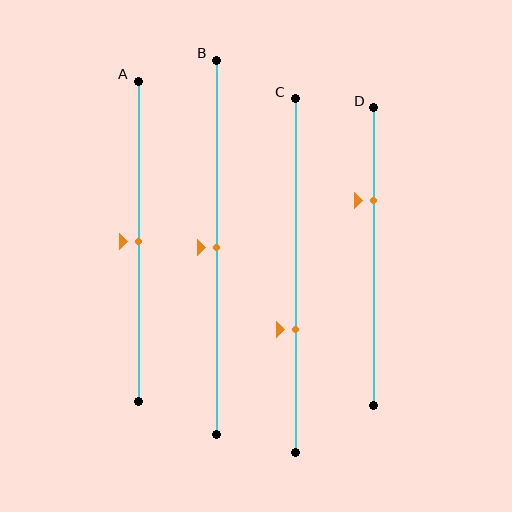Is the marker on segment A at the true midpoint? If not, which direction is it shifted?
Yes, the marker on segment A is at the true midpoint.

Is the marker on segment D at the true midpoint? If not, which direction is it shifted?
No, the marker on segment D is shifted upward by about 19% of the segment length.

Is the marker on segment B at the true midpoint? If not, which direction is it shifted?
Yes, the marker on segment B is at the true midpoint.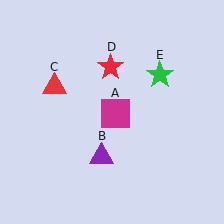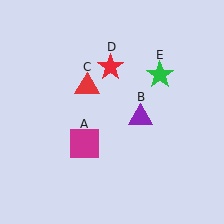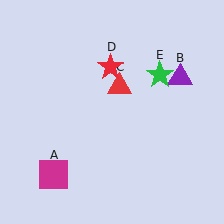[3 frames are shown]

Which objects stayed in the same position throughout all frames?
Red star (object D) and green star (object E) remained stationary.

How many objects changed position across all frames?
3 objects changed position: magenta square (object A), purple triangle (object B), red triangle (object C).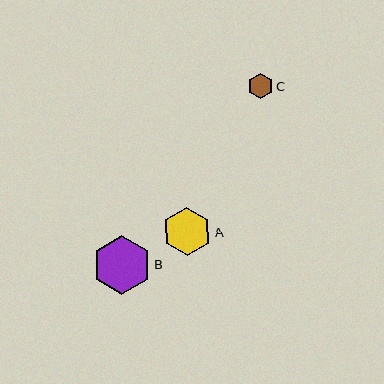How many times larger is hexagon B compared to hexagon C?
Hexagon B is approximately 2.3 times the size of hexagon C.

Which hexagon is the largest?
Hexagon B is the largest with a size of approximately 58 pixels.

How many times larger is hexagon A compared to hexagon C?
Hexagon A is approximately 1.9 times the size of hexagon C.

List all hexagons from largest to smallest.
From largest to smallest: B, A, C.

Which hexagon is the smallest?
Hexagon C is the smallest with a size of approximately 25 pixels.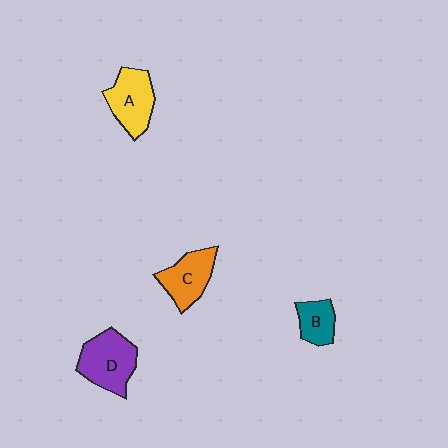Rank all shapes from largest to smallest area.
From largest to smallest: D (purple), A (yellow), C (orange), B (teal).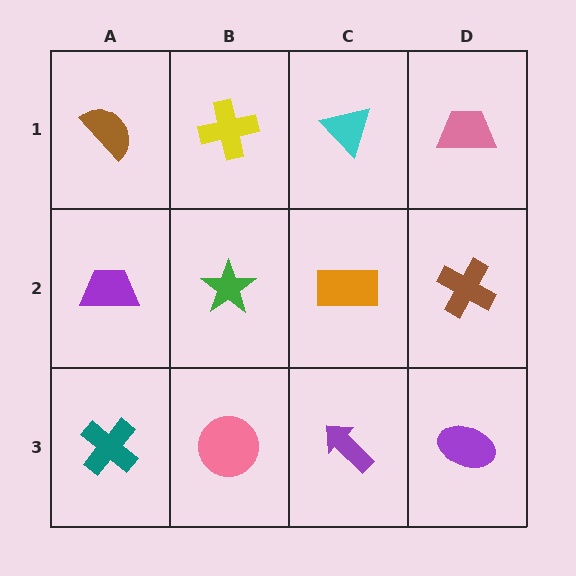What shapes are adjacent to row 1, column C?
An orange rectangle (row 2, column C), a yellow cross (row 1, column B), a pink trapezoid (row 1, column D).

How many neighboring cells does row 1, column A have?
2.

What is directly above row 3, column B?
A green star.